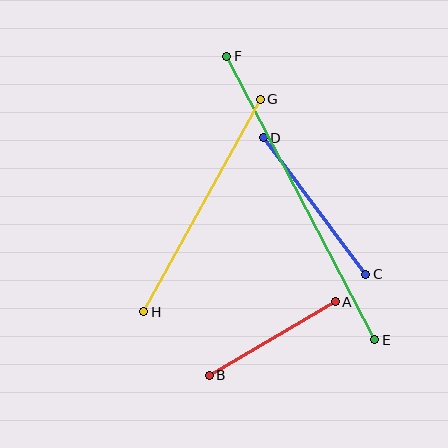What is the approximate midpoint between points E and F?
The midpoint is at approximately (301, 198) pixels.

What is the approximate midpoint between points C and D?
The midpoint is at approximately (315, 206) pixels.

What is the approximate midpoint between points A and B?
The midpoint is at approximately (272, 338) pixels.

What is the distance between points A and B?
The distance is approximately 146 pixels.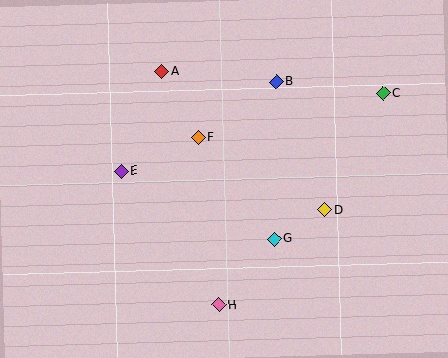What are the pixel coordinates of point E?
Point E is at (121, 171).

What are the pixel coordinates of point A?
Point A is at (162, 72).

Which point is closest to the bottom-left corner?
Point E is closest to the bottom-left corner.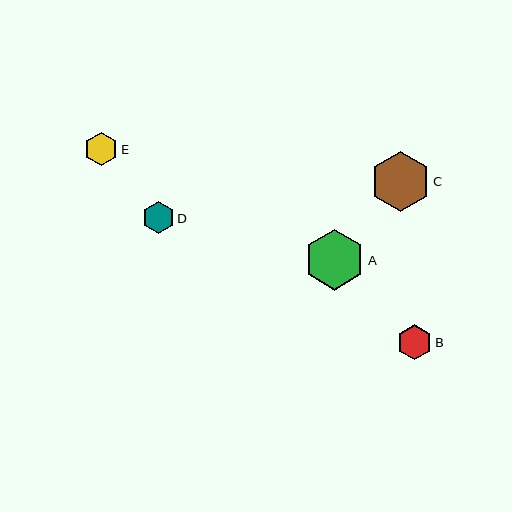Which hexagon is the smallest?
Hexagon D is the smallest with a size of approximately 32 pixels.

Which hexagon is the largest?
Hexagon A is the largest with a size of approximately 60 pixels.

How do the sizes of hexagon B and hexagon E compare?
Hexagon B and hexagon E are approximately the same size.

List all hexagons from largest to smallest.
From largest to smallest: A, C, B, E, D.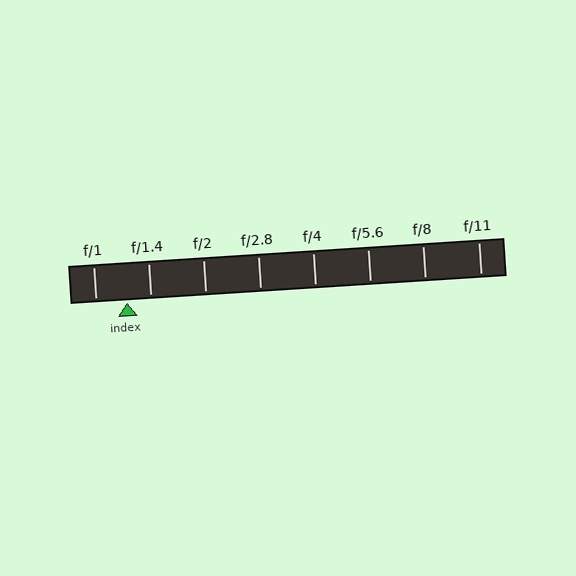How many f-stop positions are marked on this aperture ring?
There are 8 f-stop positions marked.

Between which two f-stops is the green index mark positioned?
The index mark is between f/1 and f/1.4.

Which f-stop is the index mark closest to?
The index mark is closest to f/1.4.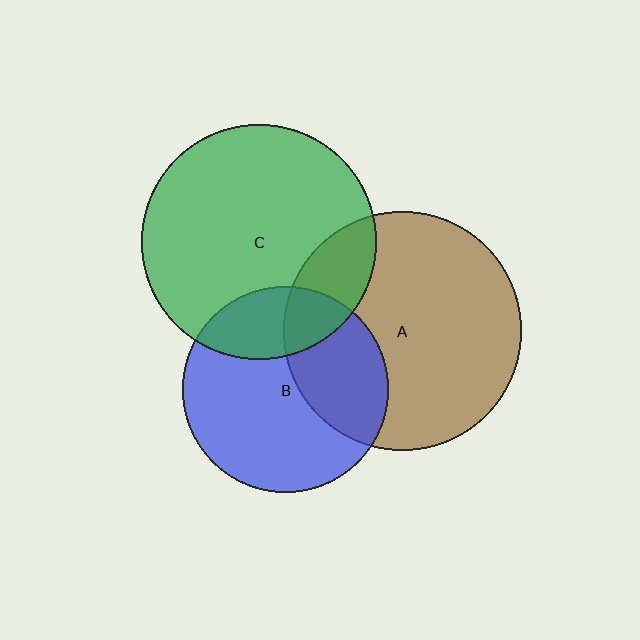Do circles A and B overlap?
Yes.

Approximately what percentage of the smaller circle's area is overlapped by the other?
Approximately 35%.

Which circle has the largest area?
Circle A (brown).